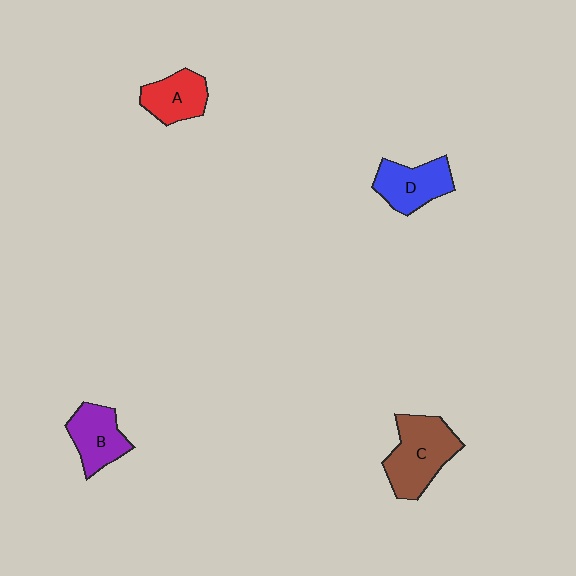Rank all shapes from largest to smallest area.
From largest to smallest: C (brown), D (blue), B (purple), A (red).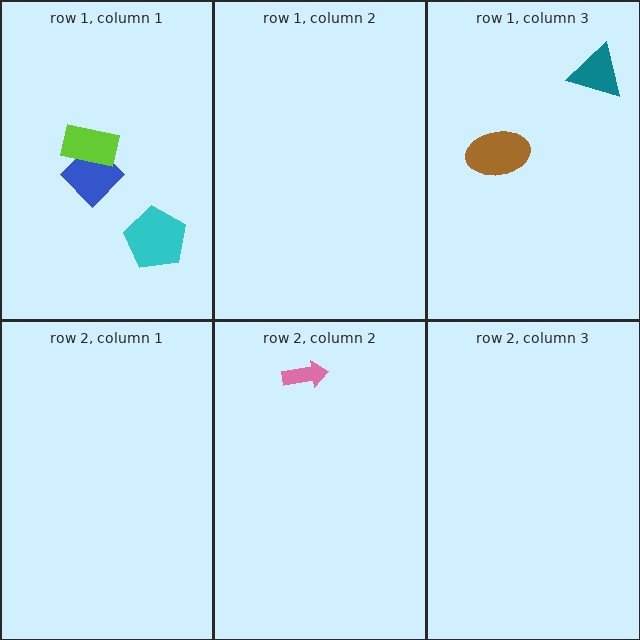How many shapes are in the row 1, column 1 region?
3.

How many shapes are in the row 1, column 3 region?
2.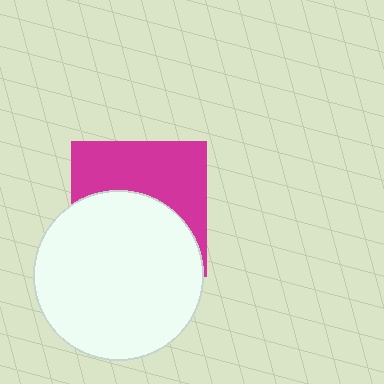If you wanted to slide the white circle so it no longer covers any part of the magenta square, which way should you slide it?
Slide it down — that is the most direct way to separate the two shapes.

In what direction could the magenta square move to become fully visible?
The magenta square could move up. That would shift it out from behind the white circle entirely.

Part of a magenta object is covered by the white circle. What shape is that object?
It is a square.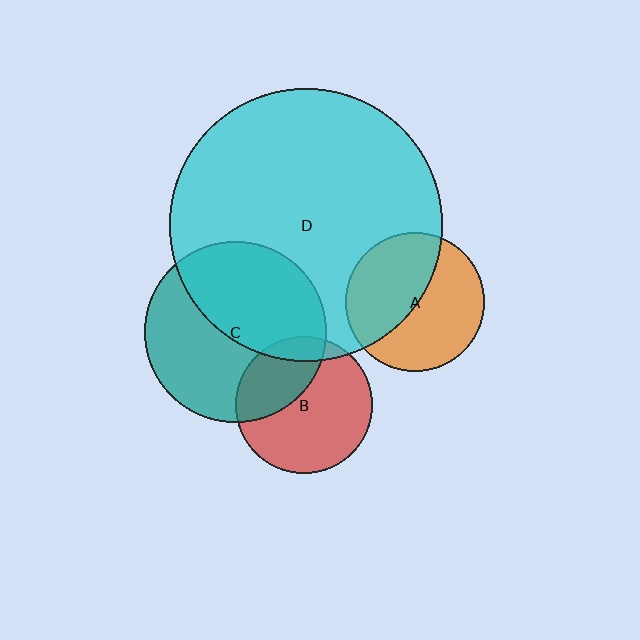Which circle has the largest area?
Circle D (cyan).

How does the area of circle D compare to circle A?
Approximately 3.9 times.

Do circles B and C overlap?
Yes.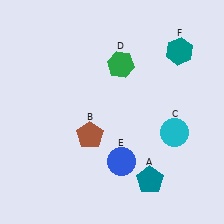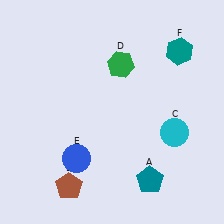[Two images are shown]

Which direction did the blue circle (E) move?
The blue circle (E) moved left.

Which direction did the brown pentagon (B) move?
The brown pentagon (B) moved down.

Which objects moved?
The objects that moved are: the brown pentagon (B), the blue circle (E).